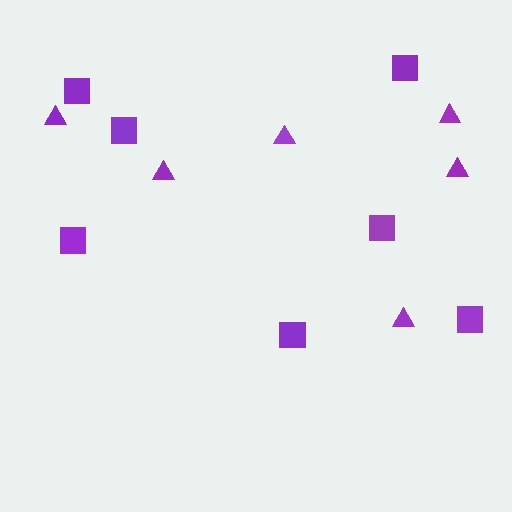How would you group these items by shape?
There are 2 groups: one group of squares (7) and one group of triangles (6).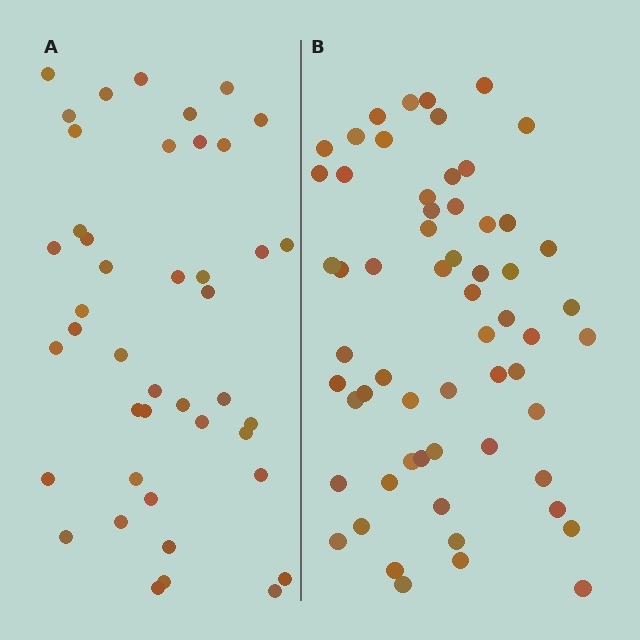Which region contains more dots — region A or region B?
Region B (the right region) has more dots.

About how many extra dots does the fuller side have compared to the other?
Region B has approximately 15 more dots than region A.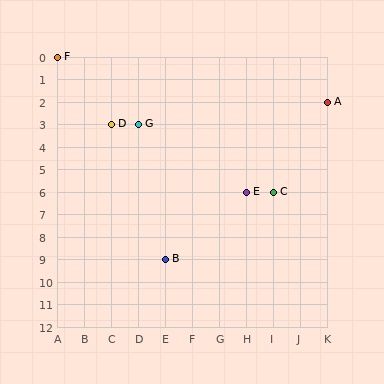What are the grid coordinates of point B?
Point B is at grid coordinates (E, 9).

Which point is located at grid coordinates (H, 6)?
Point E is at (H, 6).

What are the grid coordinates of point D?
Point D is at grid coordinates (C, 3).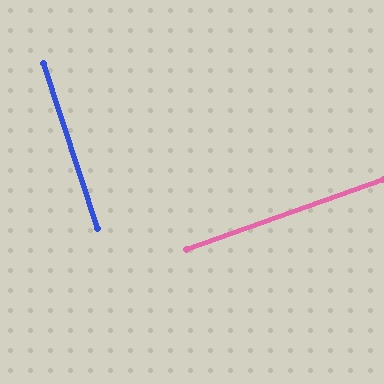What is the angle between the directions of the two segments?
Approximately 89 degrees.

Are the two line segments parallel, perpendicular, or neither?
Perpendicular — they meet at approximately 89°.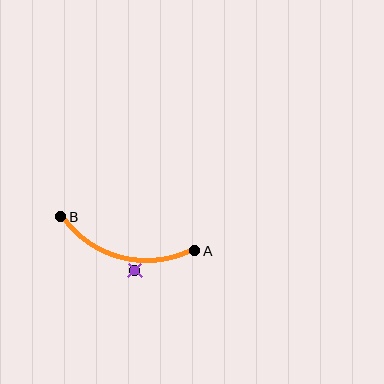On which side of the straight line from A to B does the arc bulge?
The arc bulges below the straight line connecting A and B.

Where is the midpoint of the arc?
The arc midpoint is the point on the curve farthest from the straight line joining A and B. It sits below that line.